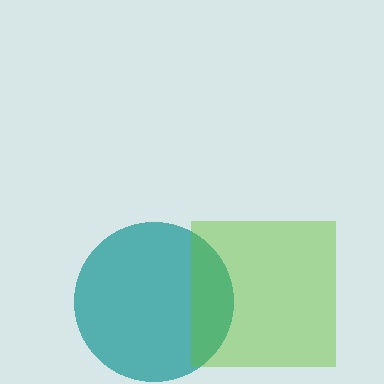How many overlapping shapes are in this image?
There are 2 overlapping shapes in the image.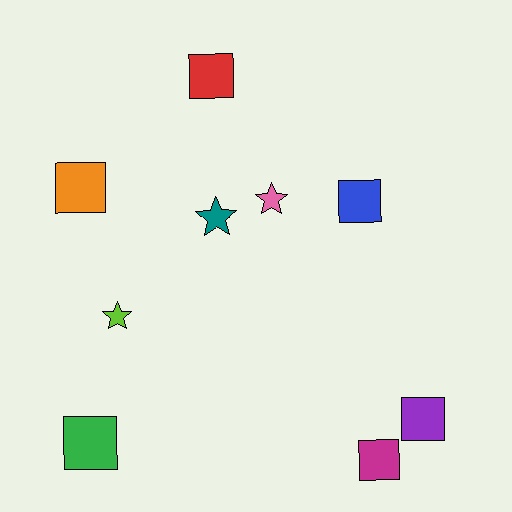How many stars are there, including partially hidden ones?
There are 3 stars.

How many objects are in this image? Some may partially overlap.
There are 9 objects.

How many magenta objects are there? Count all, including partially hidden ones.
There is 1 magenta object.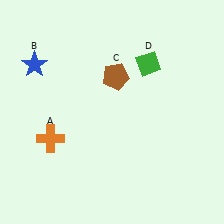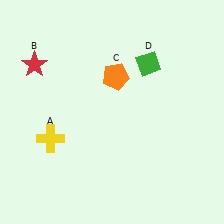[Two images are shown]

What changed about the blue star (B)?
In Image 1, B is blue. In Image 2, it changed to red.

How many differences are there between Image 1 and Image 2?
There are 3 differences between the two images.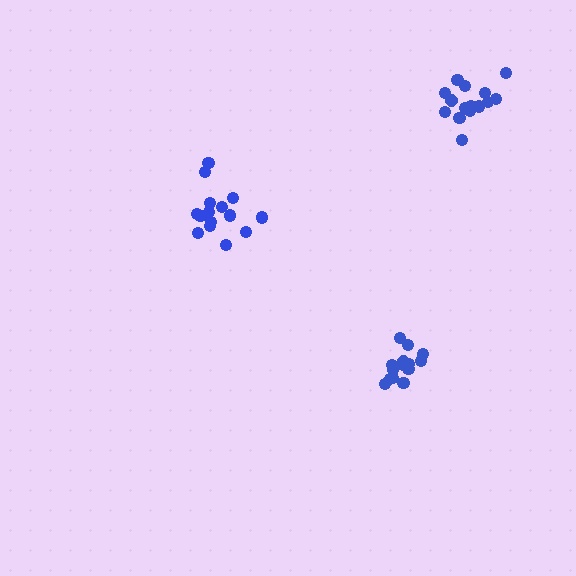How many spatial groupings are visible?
There are 3 spatial groupings.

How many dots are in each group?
Group 1: 15 dots, Group 2: 16 dots, Group 3: 14 dots (45 total).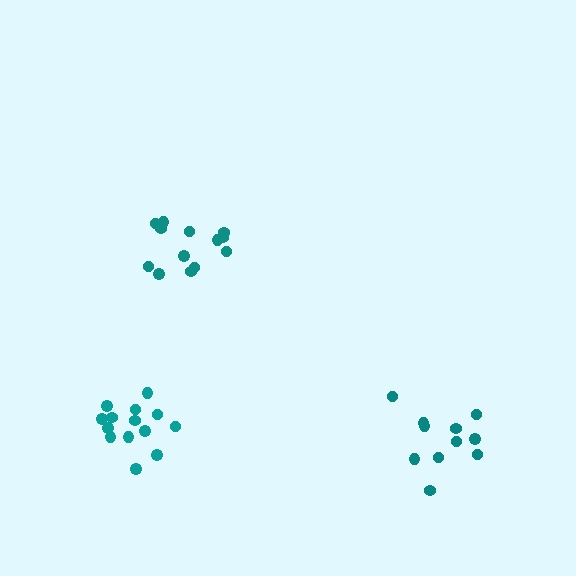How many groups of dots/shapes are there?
There are 3 groups.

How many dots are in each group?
Group 1: 13 dots, Group 2: 11 dots, Group 3: 14 dots (38 total).